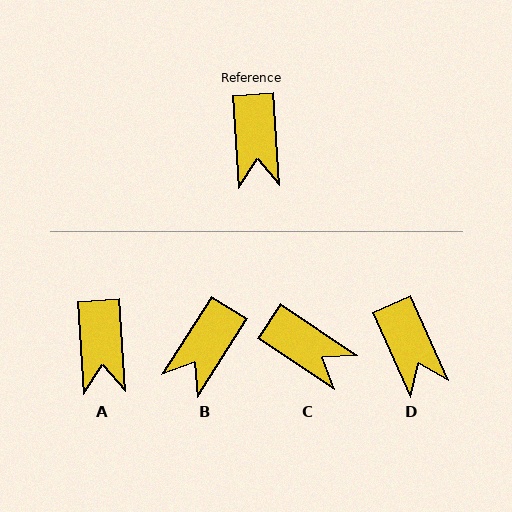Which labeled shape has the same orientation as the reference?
A.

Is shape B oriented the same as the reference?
No, it is off by about 36 degrees.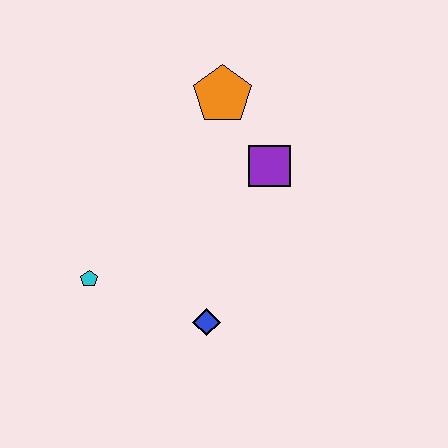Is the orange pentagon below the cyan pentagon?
No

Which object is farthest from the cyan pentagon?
The orange pentagon is farthest from the cyan pentagon.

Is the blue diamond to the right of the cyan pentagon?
Yes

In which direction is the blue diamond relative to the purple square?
The blue diamond is below the purple square.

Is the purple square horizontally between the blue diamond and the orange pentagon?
No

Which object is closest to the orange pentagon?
The purple square is closest to the orange pentagon.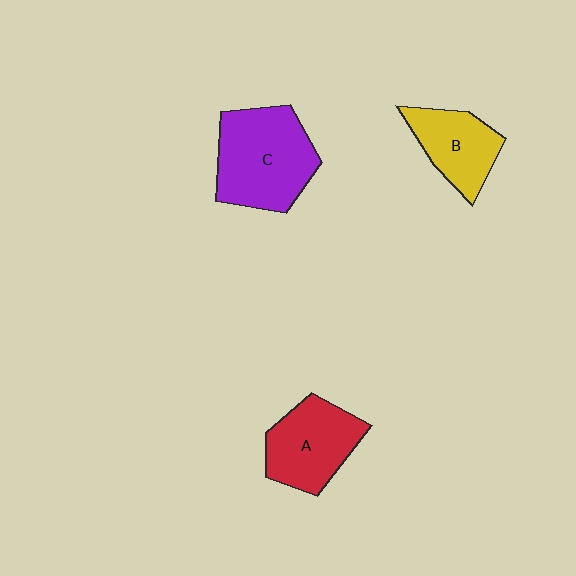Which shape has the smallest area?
Shape B (yellow).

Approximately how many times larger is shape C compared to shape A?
Approximately 1.3 times.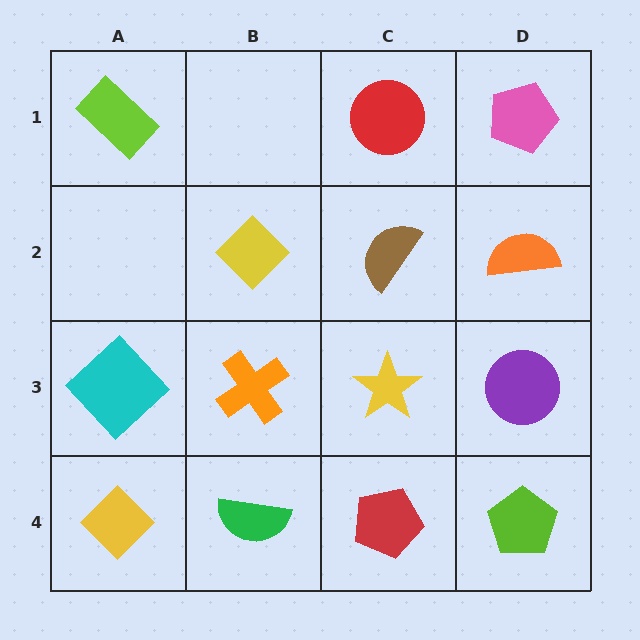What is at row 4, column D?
A lime pentagon.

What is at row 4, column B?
A green semicircle.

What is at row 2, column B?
A yellow diamond.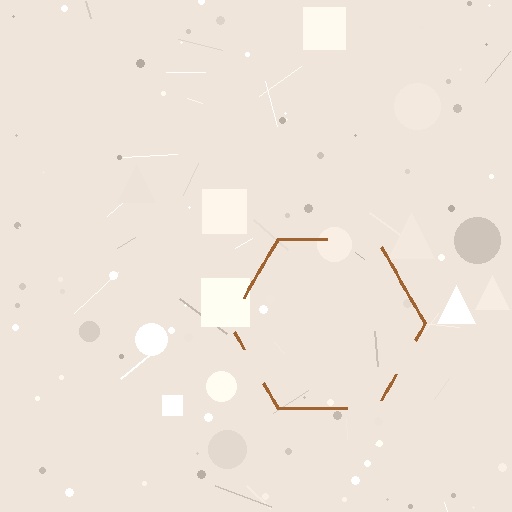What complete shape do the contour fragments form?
The contour fragments form a hexagon.